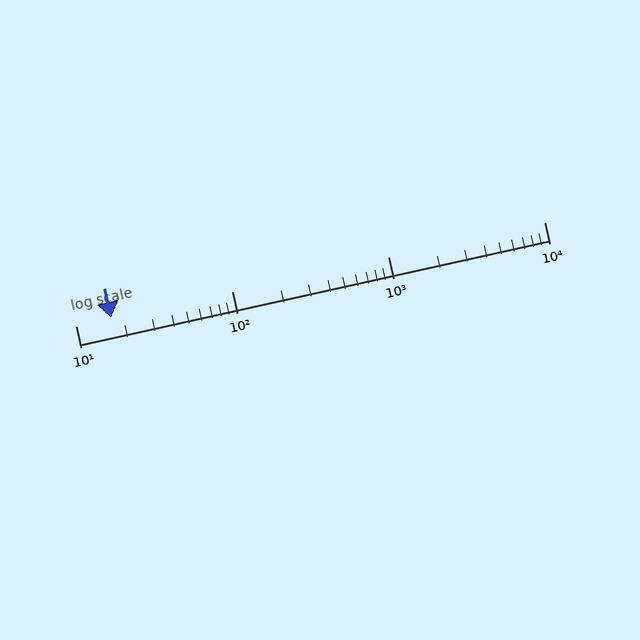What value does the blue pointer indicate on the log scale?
The pointer indicates approximately 17.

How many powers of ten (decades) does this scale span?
The scale spans 3 decades, from 10 to 10000.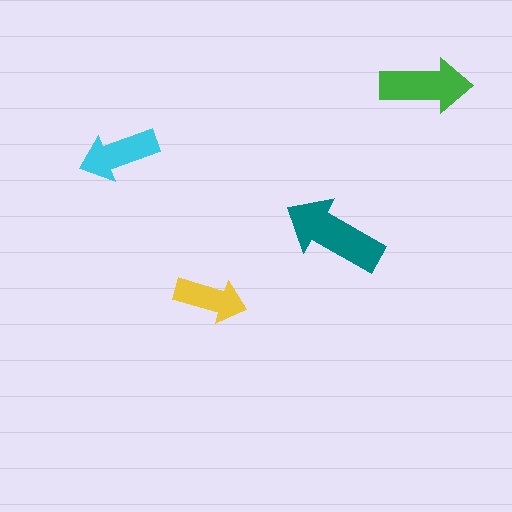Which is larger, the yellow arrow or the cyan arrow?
The cyan one.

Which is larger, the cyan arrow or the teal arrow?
The teal one.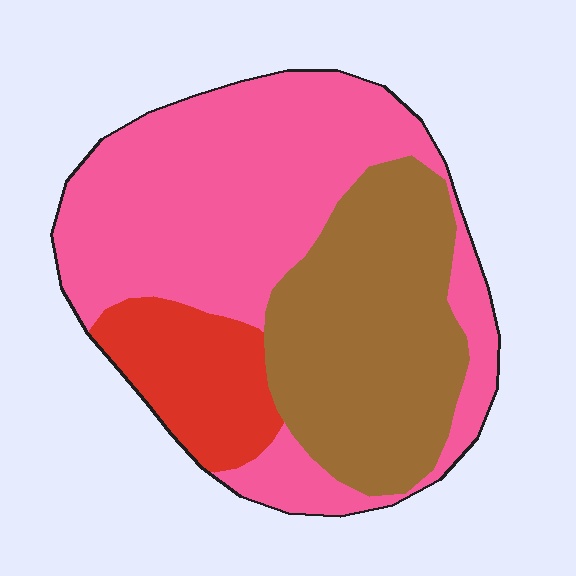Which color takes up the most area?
Pink, at roughly 50%.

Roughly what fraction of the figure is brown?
Brown covers about 35% of the figure.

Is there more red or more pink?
Pink.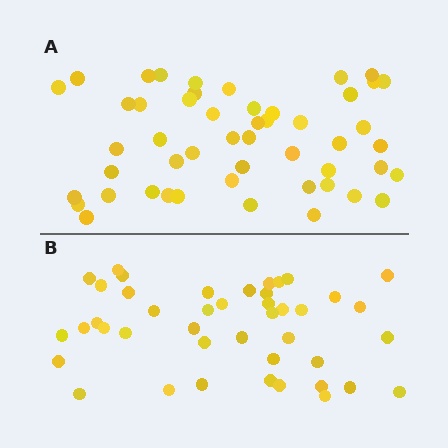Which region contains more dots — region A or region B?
Region A (the top region) has more dots.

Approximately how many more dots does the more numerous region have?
Region A has roughly 8 or so more dots than region B.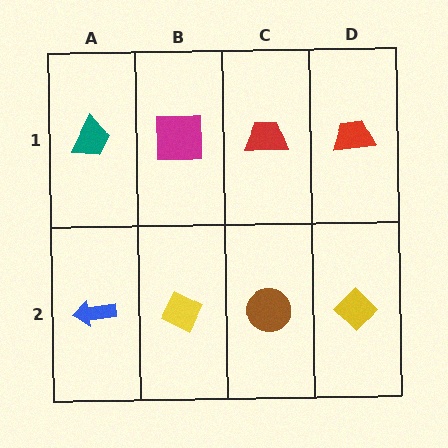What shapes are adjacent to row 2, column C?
A red trapezoid (row 1, column C), a yellow diamond (row 2, column B), a yellow diamond (row 2, column D).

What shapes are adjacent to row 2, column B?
A magenta square (row 1, column B), a blue arrow (row 2, column A), a brown circle (row 2, column C).